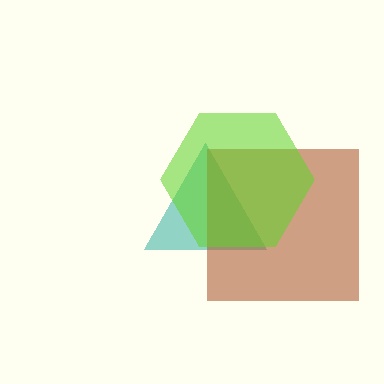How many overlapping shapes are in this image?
There are 3 overlapping shapes in the image.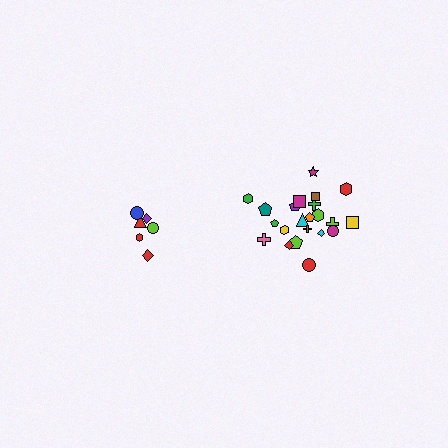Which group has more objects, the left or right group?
The right group.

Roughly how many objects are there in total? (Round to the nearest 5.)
Roughly 30 objects in total.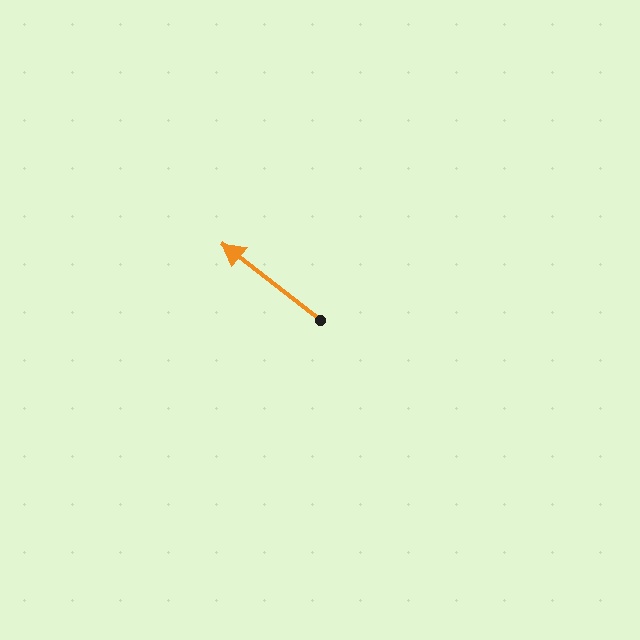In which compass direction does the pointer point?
Northwest.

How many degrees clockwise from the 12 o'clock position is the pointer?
Approximately 308 degrees.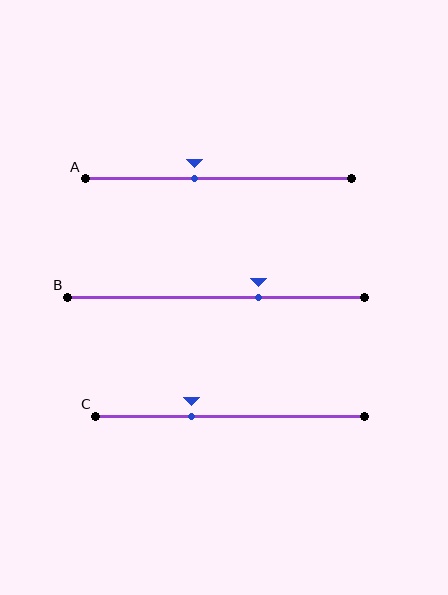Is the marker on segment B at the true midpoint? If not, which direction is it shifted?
No, the marker on segment B is shifted to the right by about 14% of the segment length.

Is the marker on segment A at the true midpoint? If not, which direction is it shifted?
No, the marker on segment A is shifted to the left by about 9% of the segment length.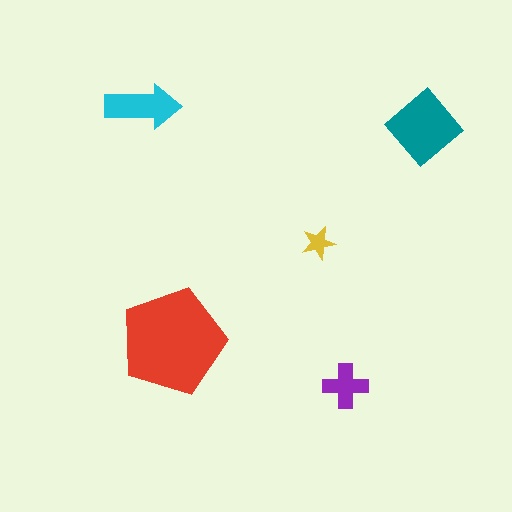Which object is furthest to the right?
The teal diamond is rightmost.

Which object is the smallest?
The yellow star.